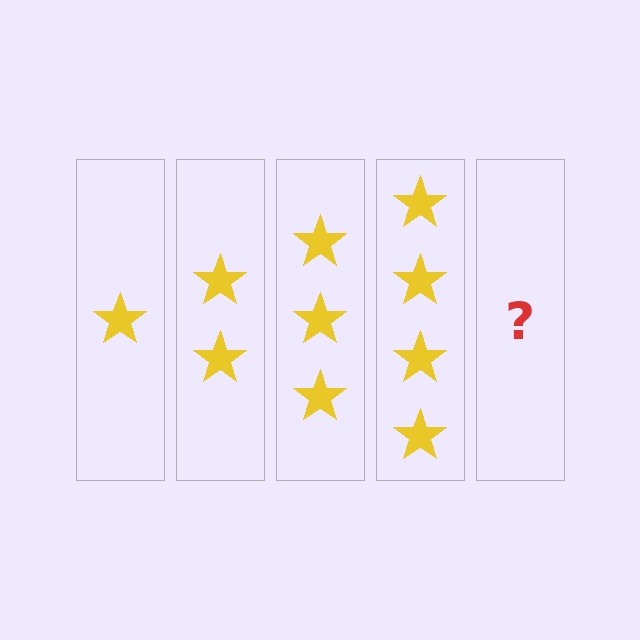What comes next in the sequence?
The next element should be 5 stars.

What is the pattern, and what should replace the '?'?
The pattern is that each step adds one more star. The '?' should be 5 stars.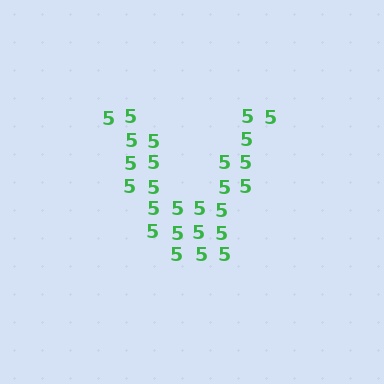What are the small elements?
The small elements are digit 5's.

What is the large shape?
The large shape is the letter V.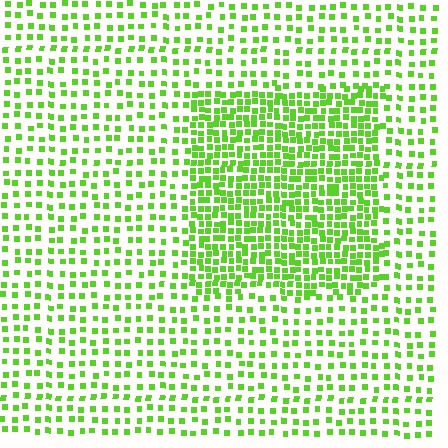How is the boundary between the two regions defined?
The boundary is defined by a change in element density (approximately 2.2x ratio). All elements are the same color, size, and shape.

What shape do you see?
I see a rectangle.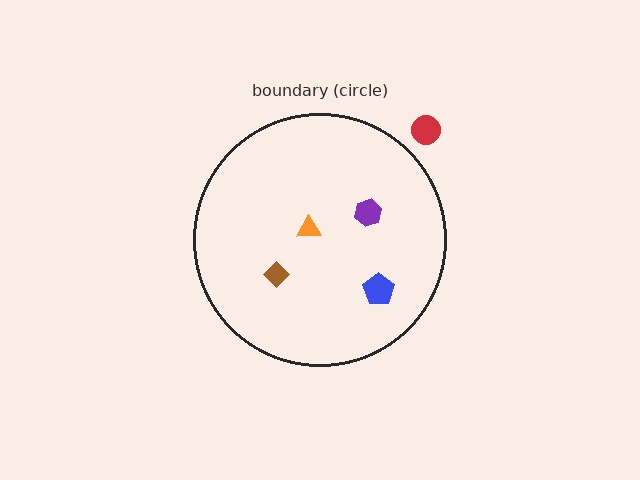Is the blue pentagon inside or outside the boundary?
Inside.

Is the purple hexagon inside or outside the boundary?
Inside.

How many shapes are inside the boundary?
4 inside, 1 outside.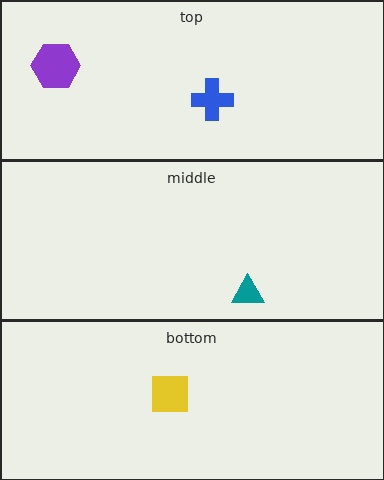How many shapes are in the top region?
2.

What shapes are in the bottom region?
The yellow square.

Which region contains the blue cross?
The top region.